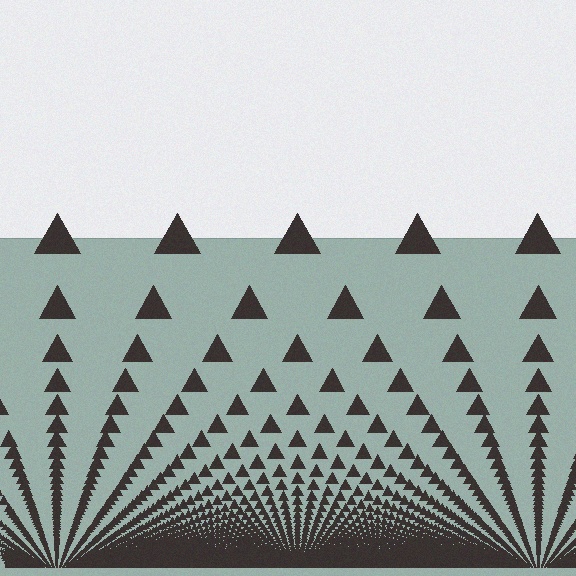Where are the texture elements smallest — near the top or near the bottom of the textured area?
Near the bottom.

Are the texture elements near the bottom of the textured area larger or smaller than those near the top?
Smaller. The gradient is inverted — elements near the bottom are smaller and denser.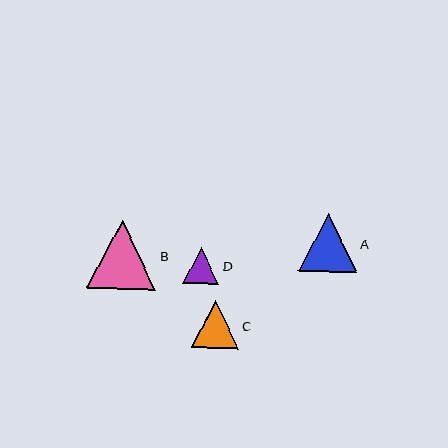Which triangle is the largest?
Triangle B is the largest with a size of approximately 69 pixels.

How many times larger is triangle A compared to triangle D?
Triangle A is approximately 1.6 times the size of triangle D.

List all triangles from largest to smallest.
From largest to smallest: B, A, C, D.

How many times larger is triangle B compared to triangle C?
Triangle B is approximately 1.5 times the size of triangle C.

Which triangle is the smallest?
Triangle D is the smallest with a size of approximately 37 pixels.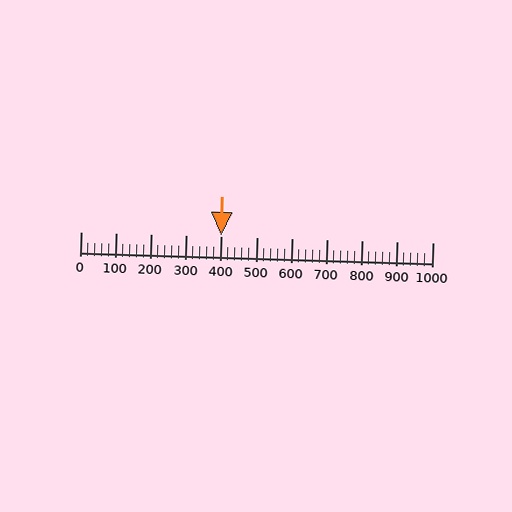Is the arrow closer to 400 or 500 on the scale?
The arrow is closer to 400.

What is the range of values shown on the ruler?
The ruler shows values from 0 to 1000.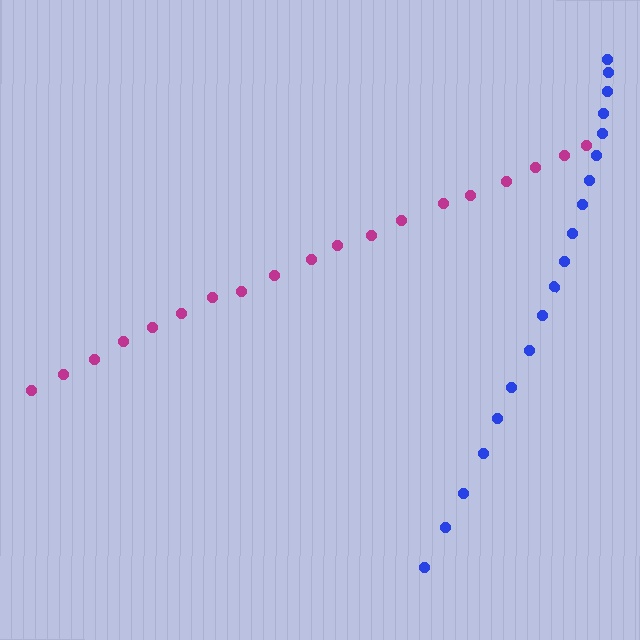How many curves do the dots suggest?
There are 2 distinct paths.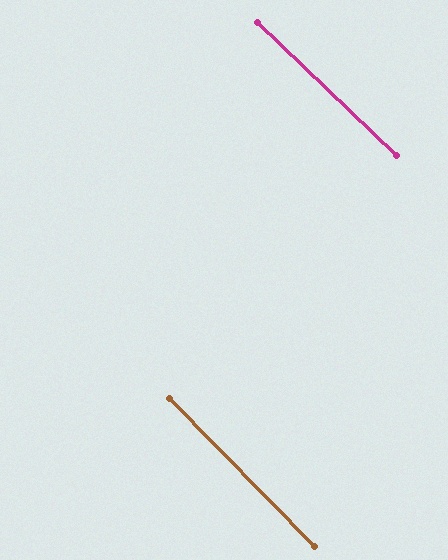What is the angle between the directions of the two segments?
Approximately 2 degrees.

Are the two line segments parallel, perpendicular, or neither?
Parallel — their directions differ by only 1.8°.